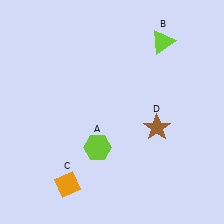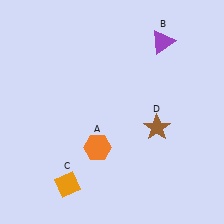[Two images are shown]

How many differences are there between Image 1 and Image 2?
There are 2 differences between the two images.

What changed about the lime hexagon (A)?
In Image 1, A is lime. In Image 2, it changed to orange.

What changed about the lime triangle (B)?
In Image 1, B is lime. In Image 2, it changed to purple.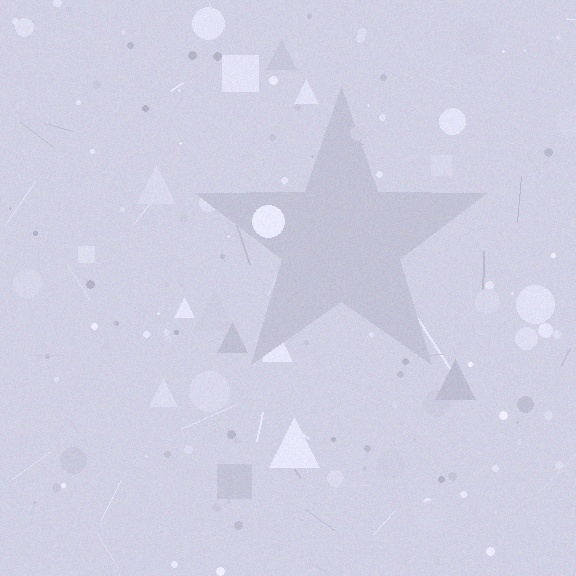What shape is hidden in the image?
A star is hidden in the image.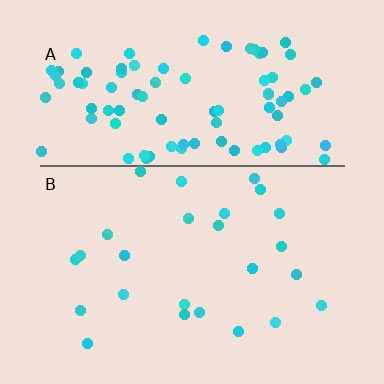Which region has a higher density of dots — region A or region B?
A (the top).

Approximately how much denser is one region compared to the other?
Approximately 3.8× — region A over region B.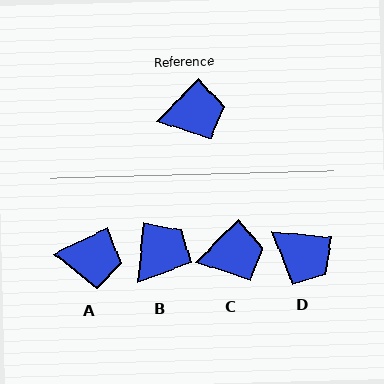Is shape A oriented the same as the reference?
No, it is off by about 20 degrees.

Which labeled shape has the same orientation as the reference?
C.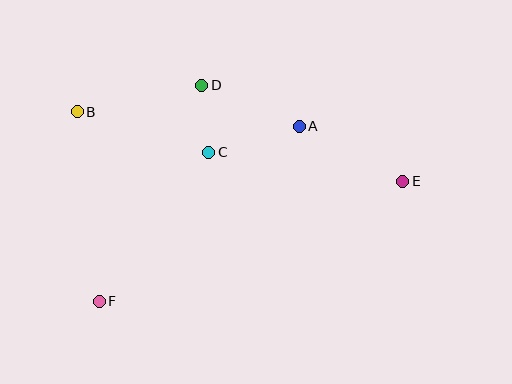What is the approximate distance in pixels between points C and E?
The distance between C and E is approximately 196 pixels.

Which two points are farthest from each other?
Points B and E are farthest from each other.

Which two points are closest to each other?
Points C and D are closest to each other.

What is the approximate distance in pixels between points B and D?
The distance between B and D is approximately 127 pixels.